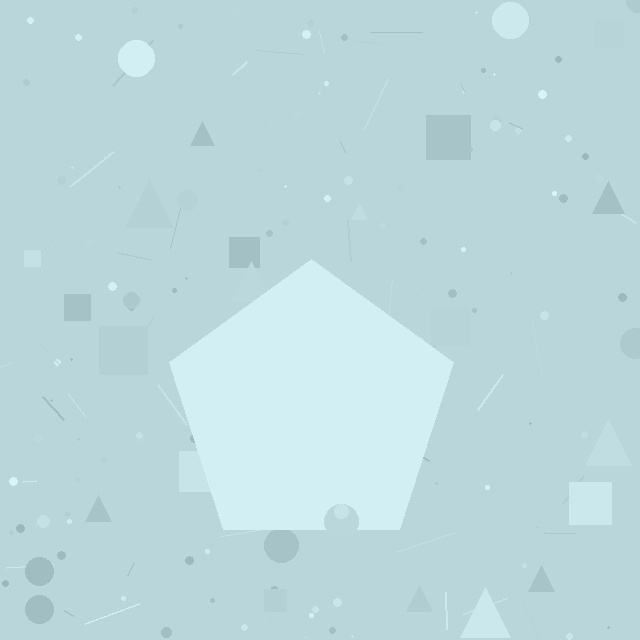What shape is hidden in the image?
A pentagon is hidden in the image.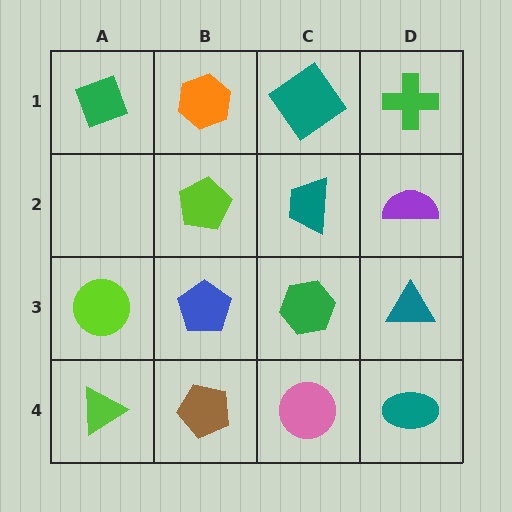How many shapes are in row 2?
3 shapes.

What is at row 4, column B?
A brown pentagon.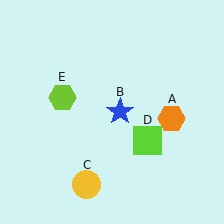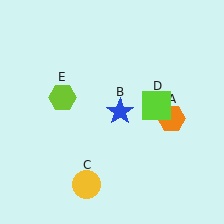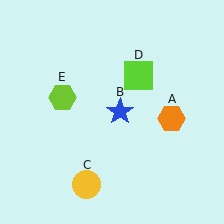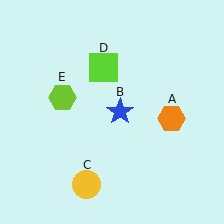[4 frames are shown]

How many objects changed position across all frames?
1 object changed position: lime square (object D).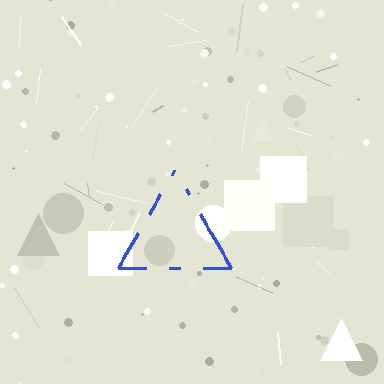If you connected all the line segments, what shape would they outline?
They would outline a triangle.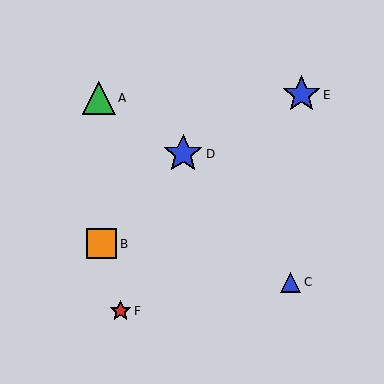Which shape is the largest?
The blue star (labeled D) is the largest.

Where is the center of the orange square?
The center of the orange square is at (101, 244).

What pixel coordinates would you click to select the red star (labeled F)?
Click at (121, 311) to select the red star F.